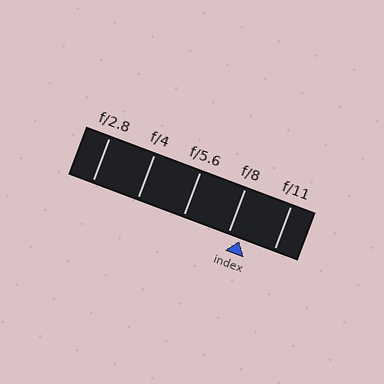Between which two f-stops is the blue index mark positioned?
The index mark is between f/8 and f/11.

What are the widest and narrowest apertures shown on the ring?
The widest aperture shown is f/2.8 and the narrowest is f/11.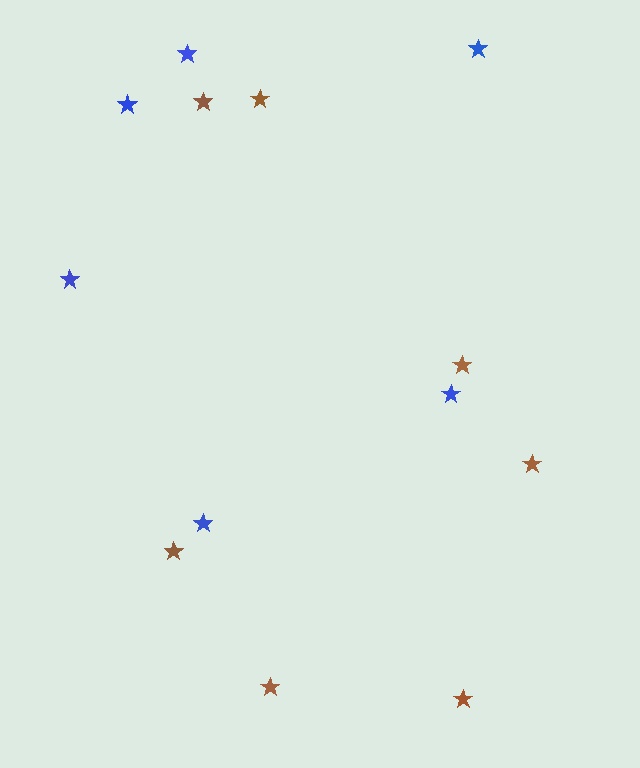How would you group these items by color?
There are 2 groups: one group of blue stars (6) and one group of brown stars (7).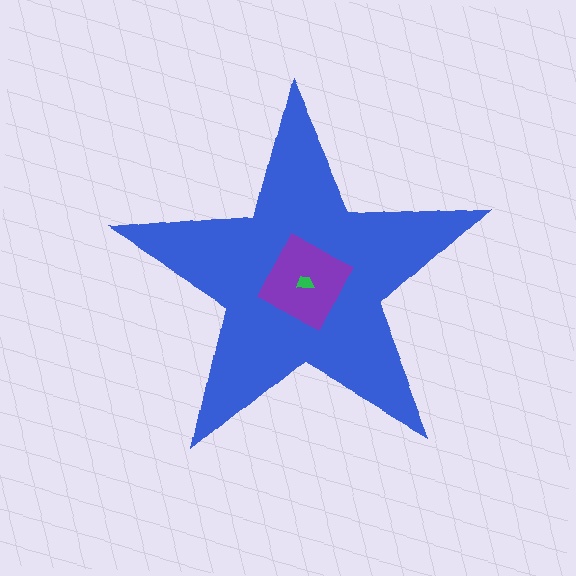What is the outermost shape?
The blue star.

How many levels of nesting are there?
3.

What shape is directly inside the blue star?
The purple square.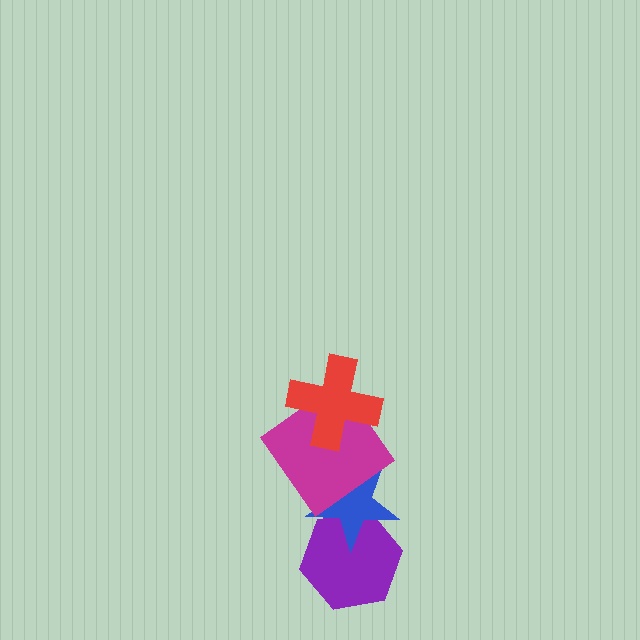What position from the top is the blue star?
The blue star is 3rd from the top.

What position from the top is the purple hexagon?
The purple hexagon is 4th from the top.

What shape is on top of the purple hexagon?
The blue star is on top of the purple hexagon.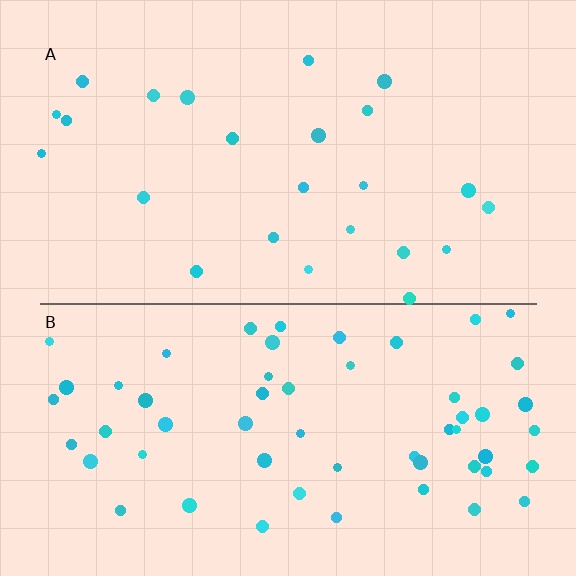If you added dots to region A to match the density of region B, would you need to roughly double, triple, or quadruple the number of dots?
Approximately double.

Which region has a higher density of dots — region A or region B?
B (the bottom).